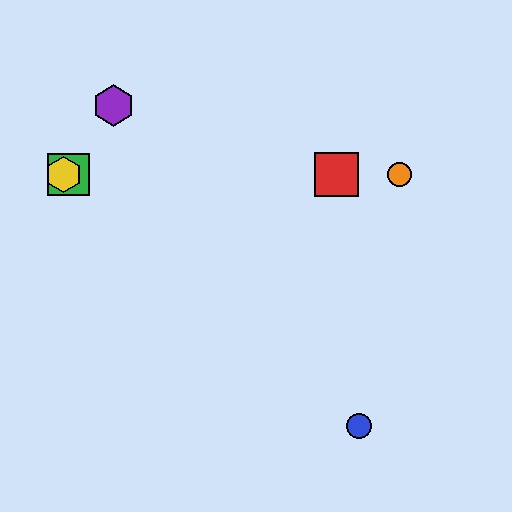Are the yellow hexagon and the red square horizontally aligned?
Yes, both are at y≈174.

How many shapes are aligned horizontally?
4 shapes (the red square, the green square, the yellow hexagon, the orange circle) are aligned horizontally.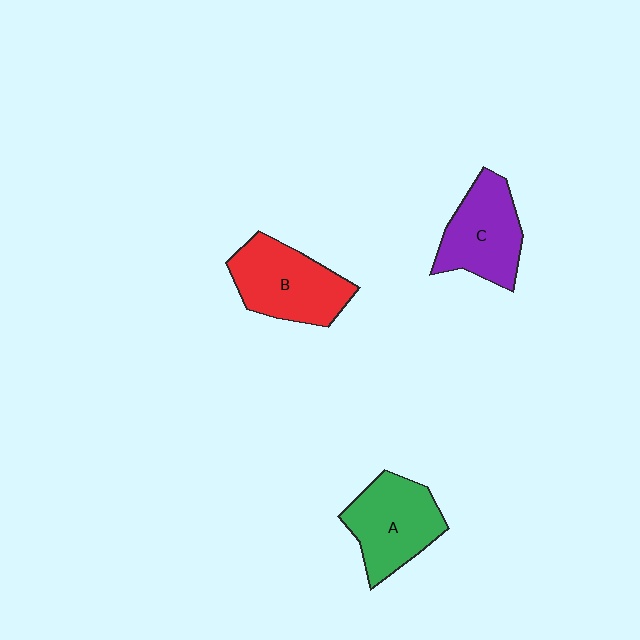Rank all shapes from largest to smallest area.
From largest to smallest: B (red), A (green), C (purple).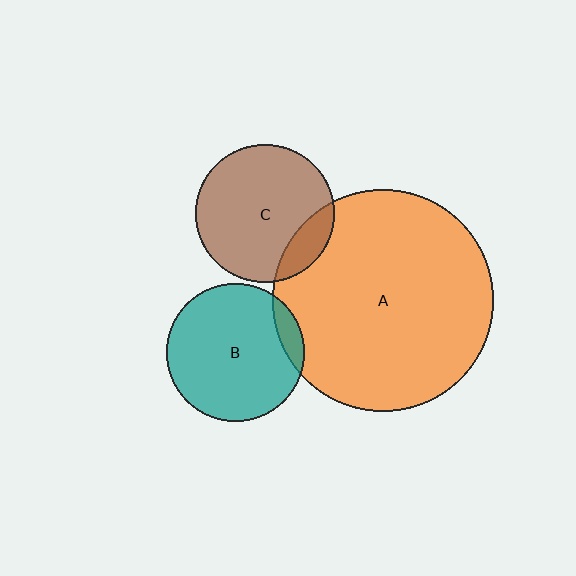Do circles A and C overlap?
Yes.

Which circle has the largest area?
Circle A (orange).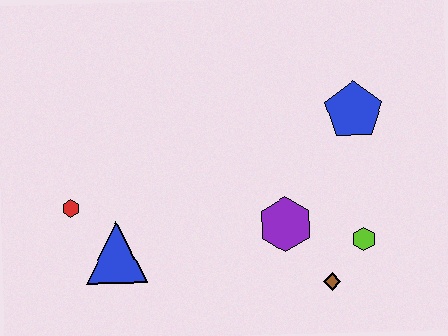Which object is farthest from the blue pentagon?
The red hexagon is farthest from the blue pentagon.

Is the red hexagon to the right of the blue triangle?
No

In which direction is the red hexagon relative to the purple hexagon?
The red hexagon is to the left of the purple hexagon.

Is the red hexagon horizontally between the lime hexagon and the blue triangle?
No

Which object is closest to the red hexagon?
The blue triangle is closest to the red hexagon.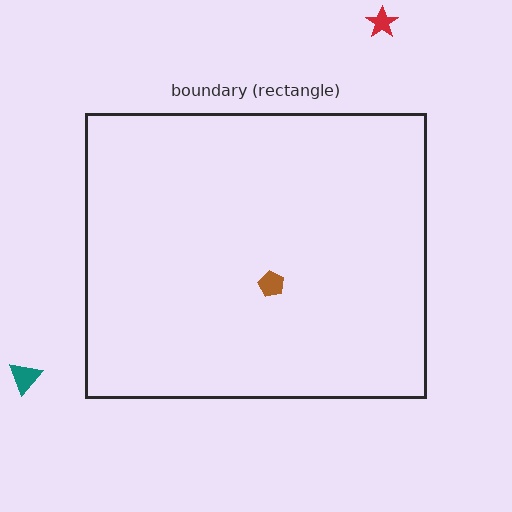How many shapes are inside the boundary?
1 inside, 2 outside.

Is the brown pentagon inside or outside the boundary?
Inside.